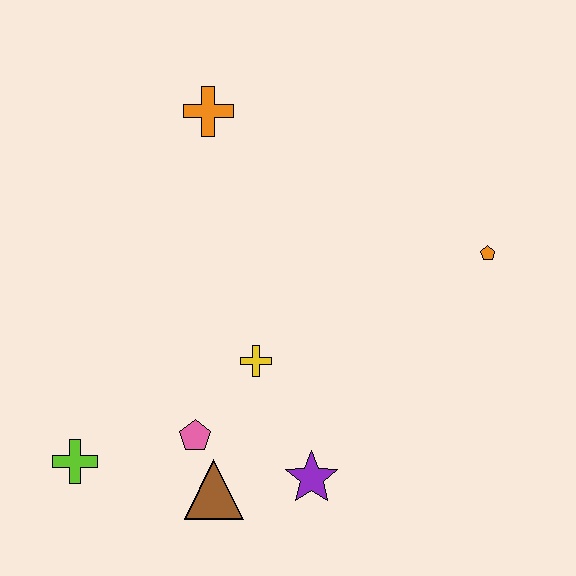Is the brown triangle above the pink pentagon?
No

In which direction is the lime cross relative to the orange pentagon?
The lime cross is to the left of the orange pentagon.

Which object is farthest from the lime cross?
The orange pentagon is farthest from the lime cross.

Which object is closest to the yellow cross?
The pink pentagon is closest to the yellow cross.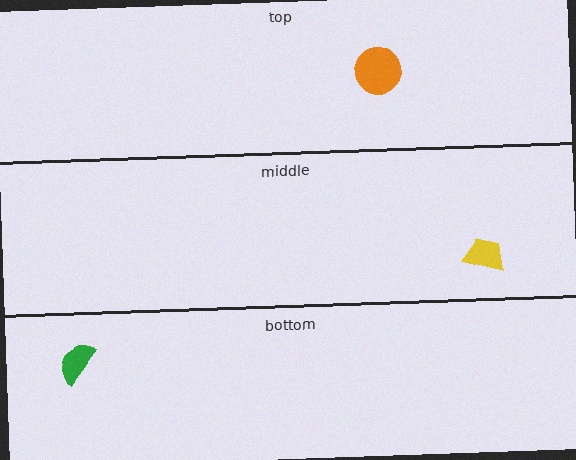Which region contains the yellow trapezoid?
The middle region.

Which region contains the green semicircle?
The bottom region.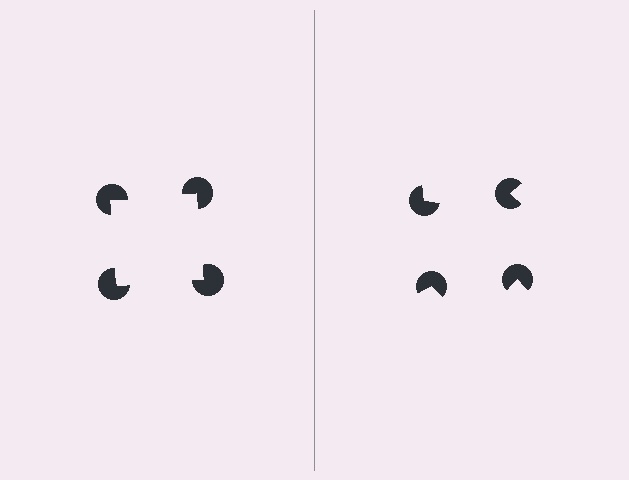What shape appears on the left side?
An illusory square.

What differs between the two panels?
The pac-man discs are positioned identically on both sides; only the wedge orientations differ. On the left they align to a square; on the right they are misaligned.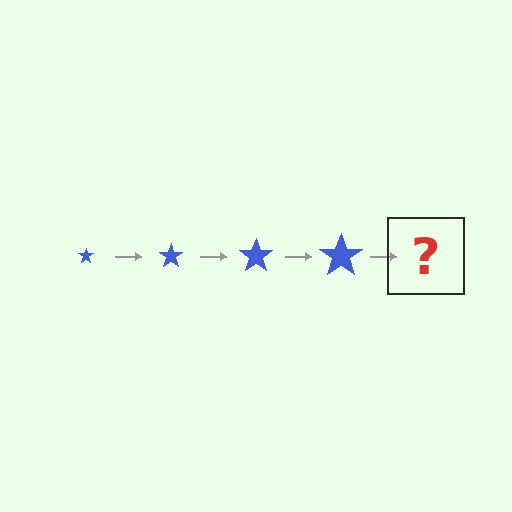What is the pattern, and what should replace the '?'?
The pattern is that the star gets progressively larger each step. The '?' should be a blue star, larger than the previous one.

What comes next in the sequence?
The next element should be a blue star, larger than the previous one.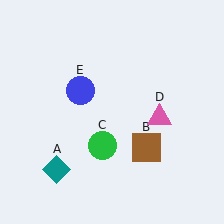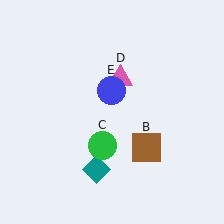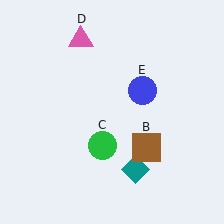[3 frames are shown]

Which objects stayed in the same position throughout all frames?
Brown square (object B) and green circle (object C) remained stationary.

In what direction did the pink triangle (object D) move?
The pink triangle (object D) moved up and to the left.